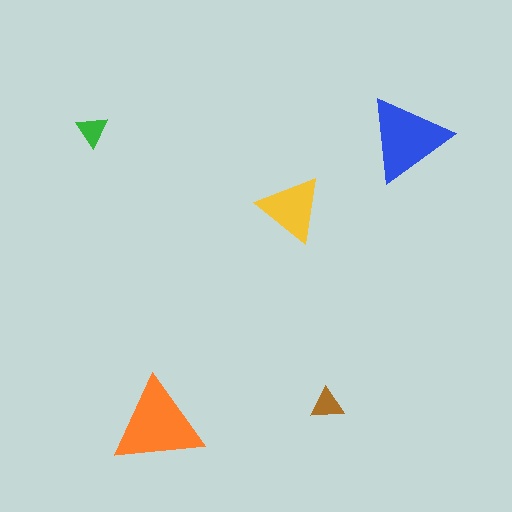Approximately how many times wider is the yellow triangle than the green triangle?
About 2 times wider.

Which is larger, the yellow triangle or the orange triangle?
The orange one.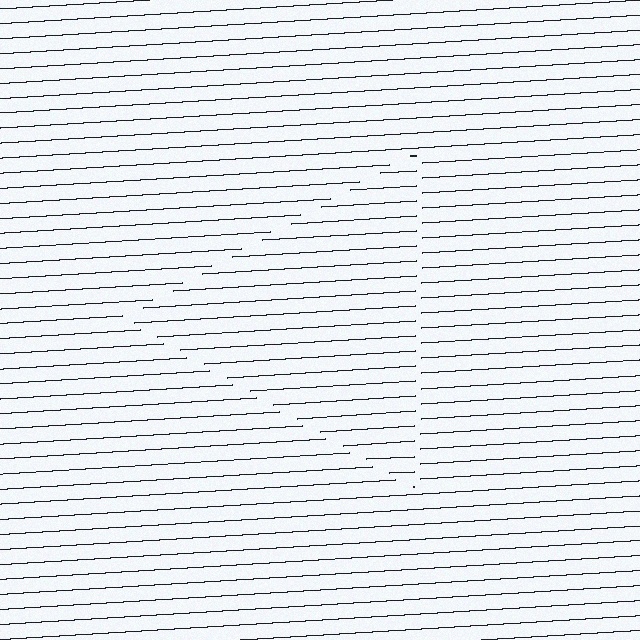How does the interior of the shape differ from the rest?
The interior of the shape contains the same grating, shifted by half a period — the contour is defined by the phase discontinuity where line-ends from the inner and outer gratings abut.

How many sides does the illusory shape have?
3 sides — the line-ends trace a triangle.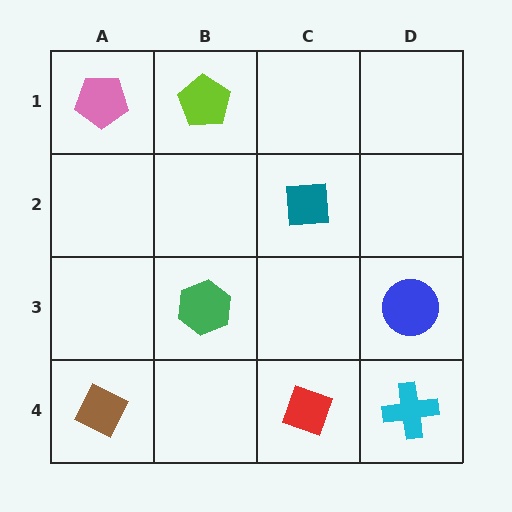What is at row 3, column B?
A green hexagon.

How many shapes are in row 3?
2 shapes.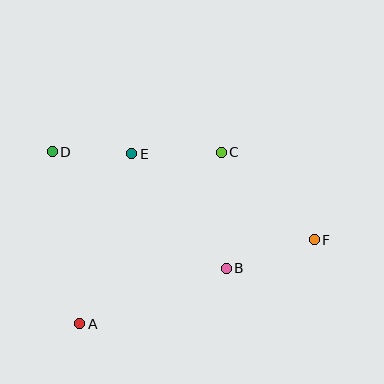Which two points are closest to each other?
Points D and E are closest to each other.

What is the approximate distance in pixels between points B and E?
The distance between B and E is approximately 148 pixels.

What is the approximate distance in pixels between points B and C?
The distance between B and C is approximately 116 pixels.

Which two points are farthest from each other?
Points D and F are farthest from each other.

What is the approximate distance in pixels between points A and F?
The distance between A and F is approximately 249 pixels.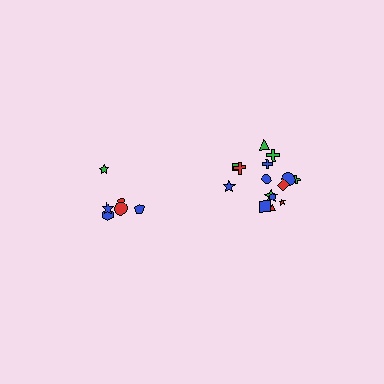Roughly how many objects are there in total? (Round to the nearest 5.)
Roughly 20 objects in total.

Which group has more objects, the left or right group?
The right group.